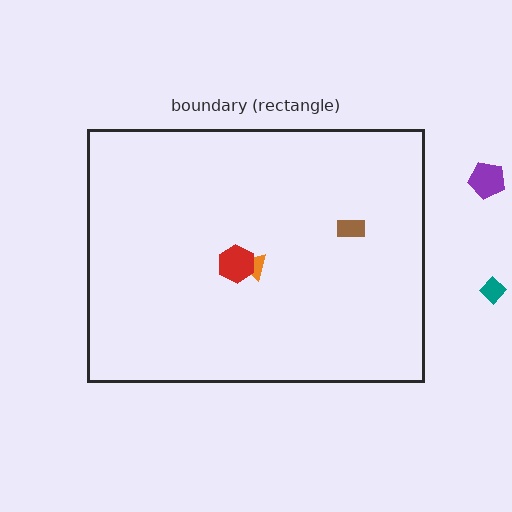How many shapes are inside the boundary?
3 inside, 2 outside.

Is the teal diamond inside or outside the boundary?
Outside.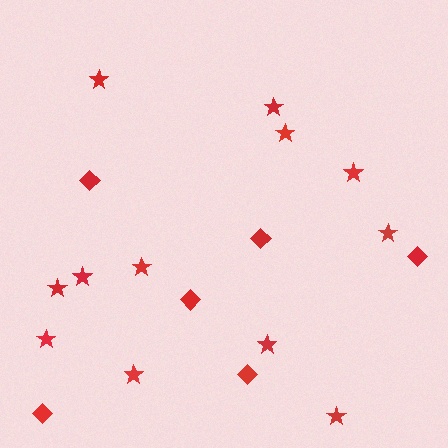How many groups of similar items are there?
There are 2 groups: one group of stars (12) and one group of diamonds (6).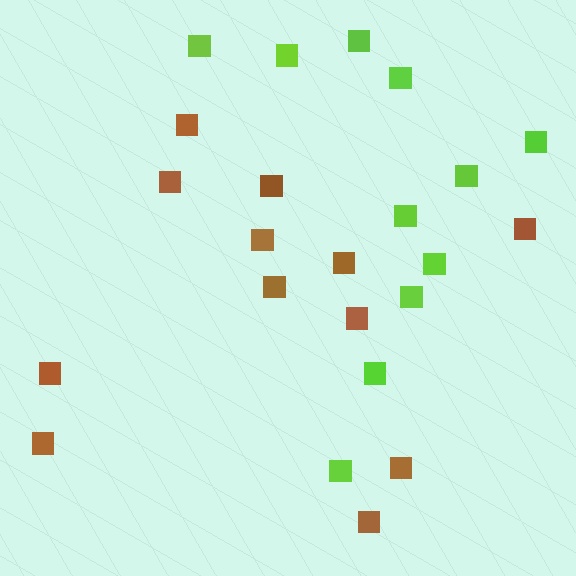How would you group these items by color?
There are 2 groups: one group of lime squares (11) and one group of brown squares (12).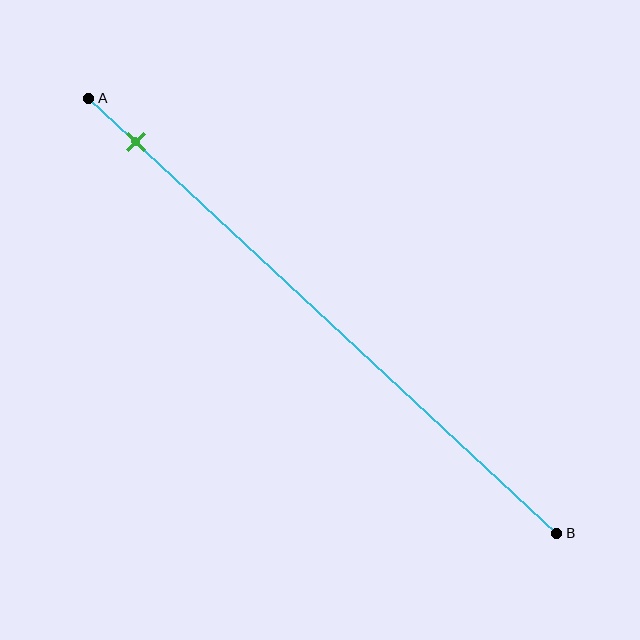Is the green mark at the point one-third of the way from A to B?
No, the mark is at about 10% from A, not at the 33% one-third point.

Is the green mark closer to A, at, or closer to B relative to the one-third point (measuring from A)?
The green mark is closer to point A than the one-third point of segment AB.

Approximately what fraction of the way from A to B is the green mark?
The green mark is approximately 10% of the way from A to B.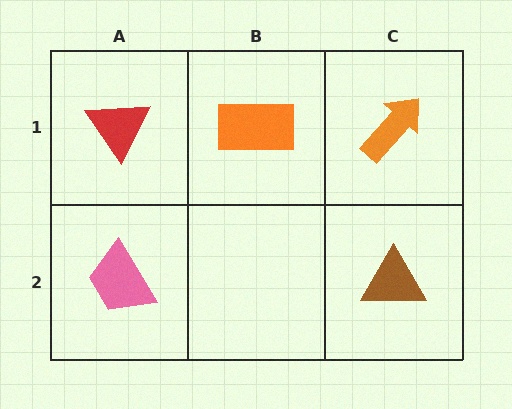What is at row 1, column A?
A red triangle.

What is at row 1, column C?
An orange arrow.